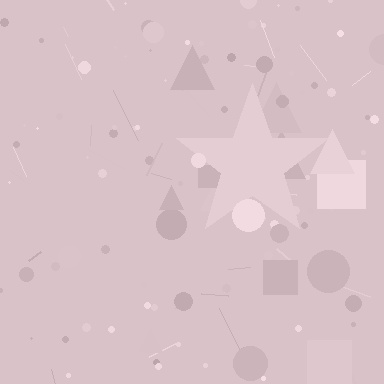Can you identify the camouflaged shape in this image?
The camouflaged shape is a star.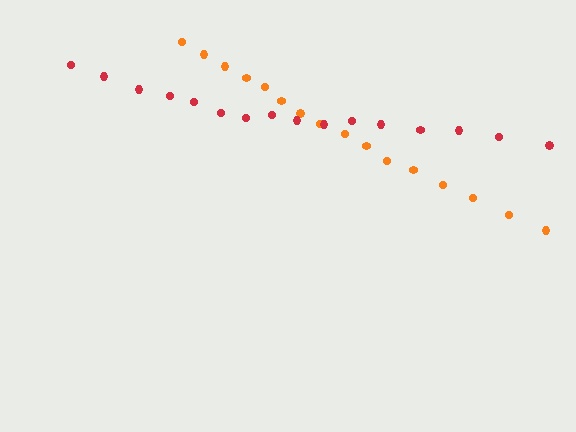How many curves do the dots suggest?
There are 2 distinct paths.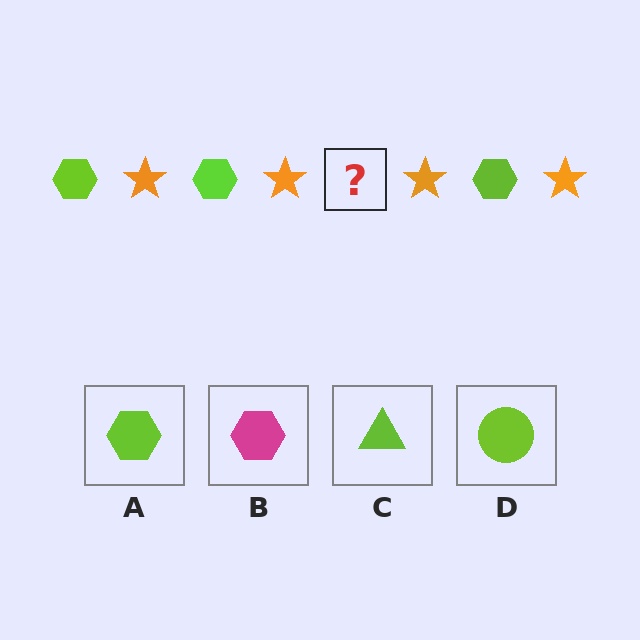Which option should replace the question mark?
Option A.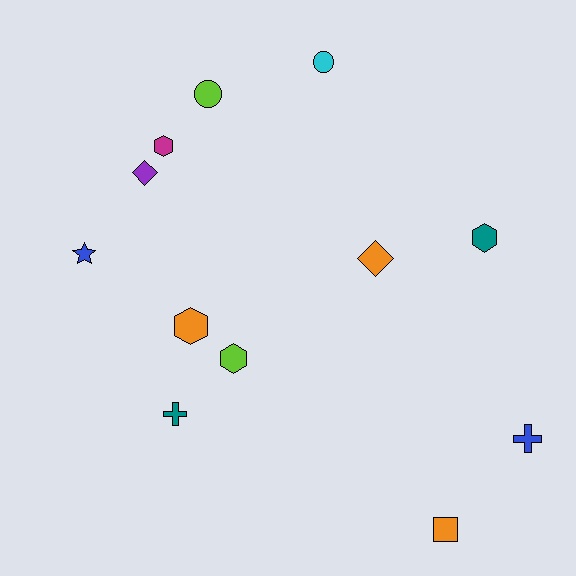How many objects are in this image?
There are 12 objects.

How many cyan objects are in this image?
There is 1 cyan object.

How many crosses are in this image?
There are 2 crosses.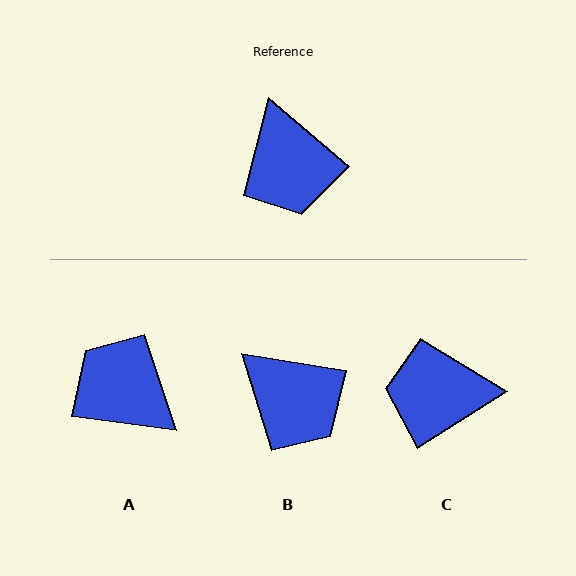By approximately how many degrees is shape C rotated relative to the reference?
Approximately 107 degrees clockwise.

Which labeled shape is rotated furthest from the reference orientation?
A, about 147 degrees away.